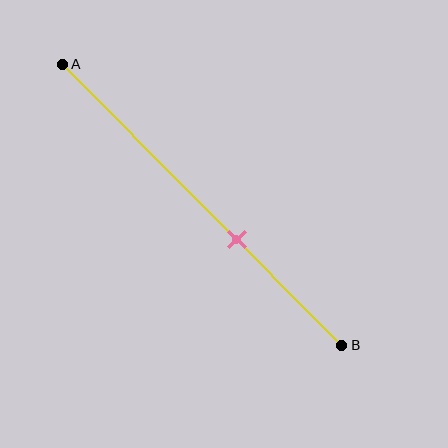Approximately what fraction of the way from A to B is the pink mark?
The pink mark is approximately 60% of the way from A to B.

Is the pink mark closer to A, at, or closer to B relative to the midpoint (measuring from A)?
The pink mark is closer to point B than the midpoint of segment AB.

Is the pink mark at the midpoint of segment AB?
No, the mark is at about 60% from A, not at the 50% midpoint.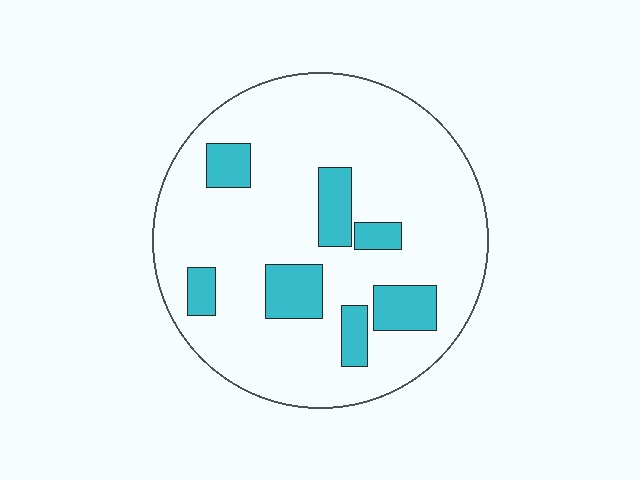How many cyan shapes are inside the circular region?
7.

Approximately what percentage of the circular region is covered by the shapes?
Approximately 15%.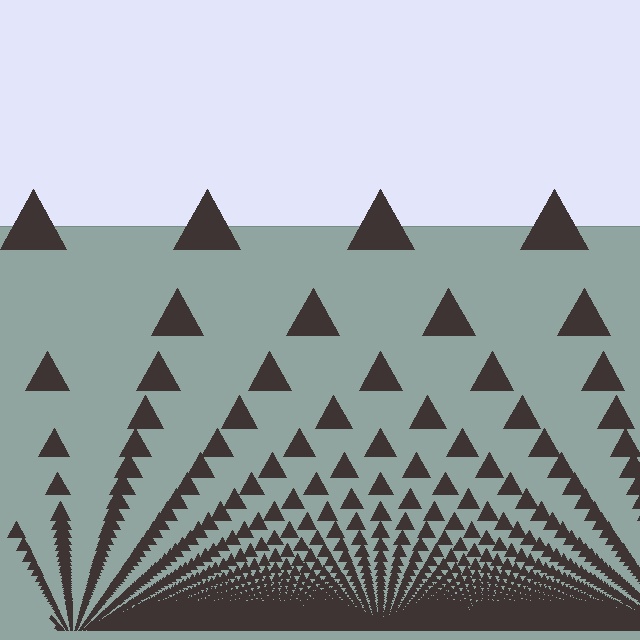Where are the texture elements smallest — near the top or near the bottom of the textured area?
Near the bottom.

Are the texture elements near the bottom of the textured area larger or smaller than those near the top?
Smaller. The gradient is inverted — elements near the bottom are smaller and denser.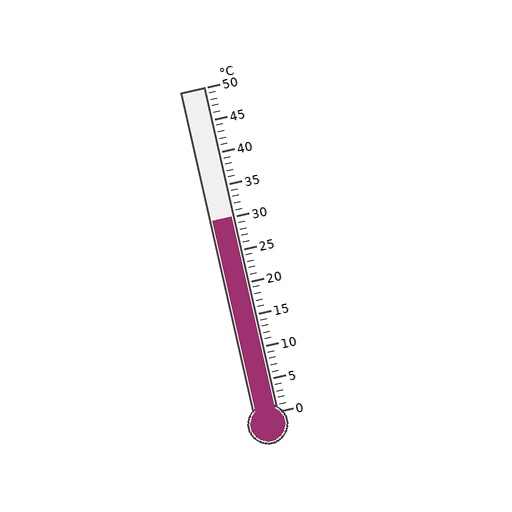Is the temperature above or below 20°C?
The temperature is above 20°C.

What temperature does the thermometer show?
The thermometer shows approximately 30°C.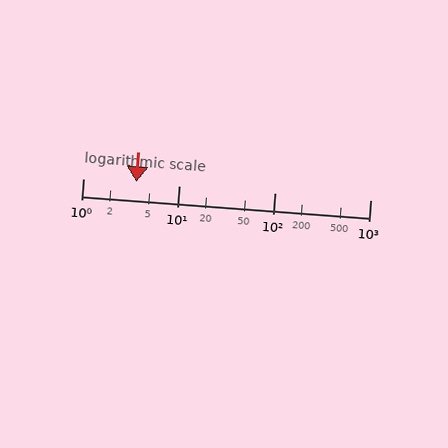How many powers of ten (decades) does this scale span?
The scale spans 3 decades, from 1 to 1000.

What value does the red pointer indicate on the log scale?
The pointer indicates approximately 3.6.